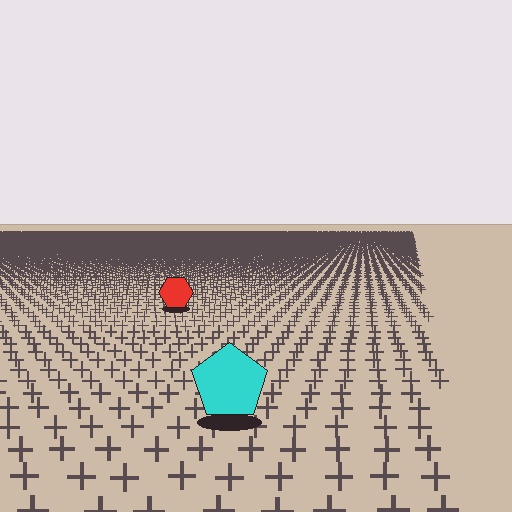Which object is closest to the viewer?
The cyan pentagon is closest. The texture marks near it are larger and more spread out.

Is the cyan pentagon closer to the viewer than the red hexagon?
Yes. The cyan pentagon is closer — you can tell from the texture gradient: the ground texture is coarser near it.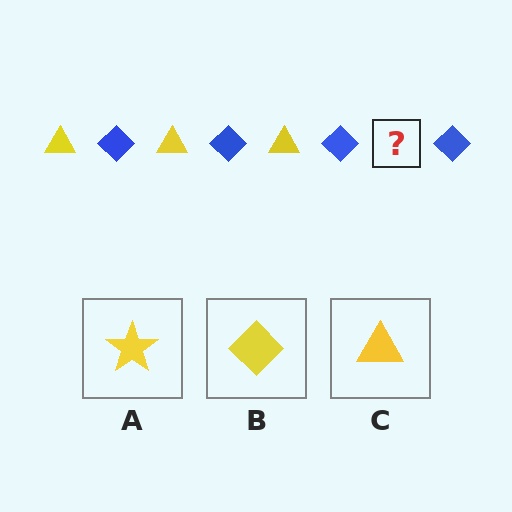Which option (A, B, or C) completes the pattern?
C.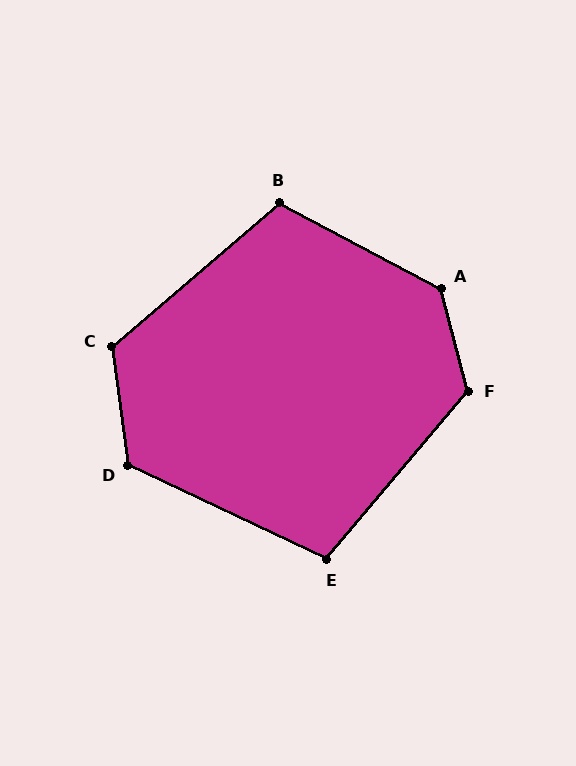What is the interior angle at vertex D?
Approximately 123 degrees (obtuse).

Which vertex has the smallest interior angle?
E, at approximately 105 degrees.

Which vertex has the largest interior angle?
A, at approximately 132 degrees.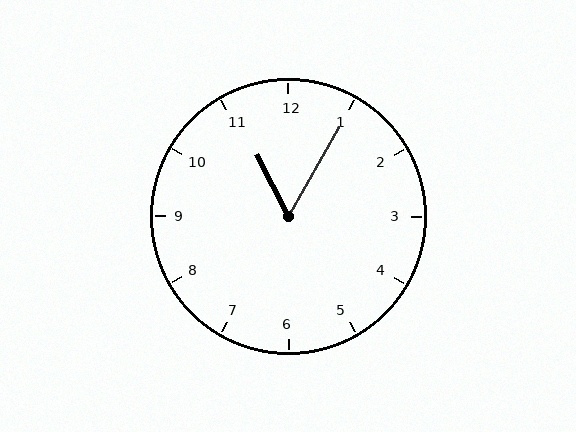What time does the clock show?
11:05.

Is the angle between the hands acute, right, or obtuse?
It is acute.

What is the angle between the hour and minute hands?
Approximately 58 degrees.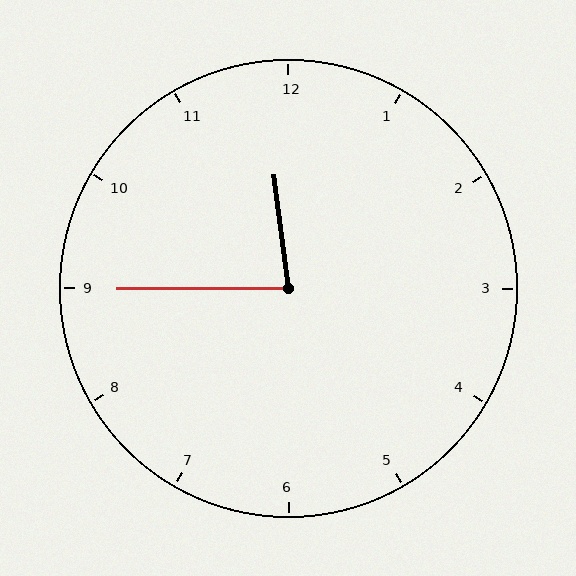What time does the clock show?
11:45.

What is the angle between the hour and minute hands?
Approximately 82 degrees.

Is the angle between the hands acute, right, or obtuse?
It is acute.